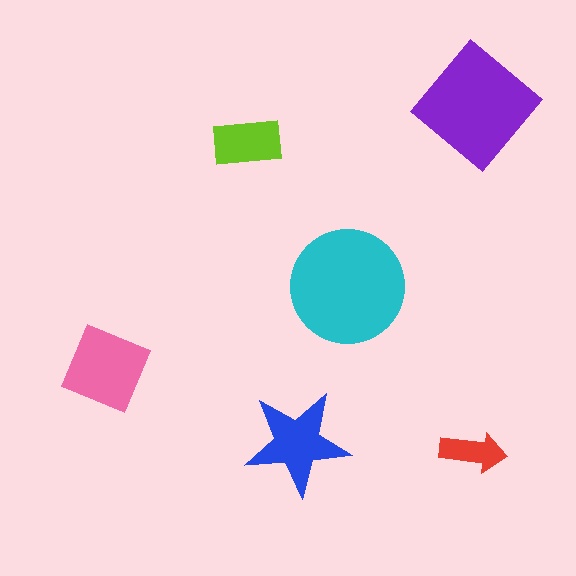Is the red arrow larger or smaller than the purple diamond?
Smaller.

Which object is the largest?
The cyan circle.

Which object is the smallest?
The red arrow.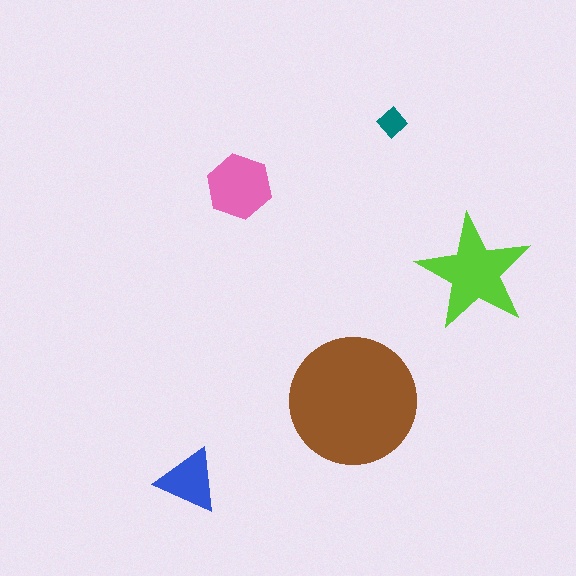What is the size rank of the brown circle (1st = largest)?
1st.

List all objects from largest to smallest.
The brown circle, the lime star, the pink hexagon, the blue triangle, the teal diamond.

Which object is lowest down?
The blue triangle is bottommost.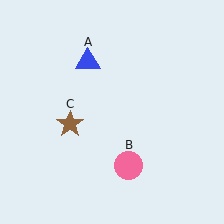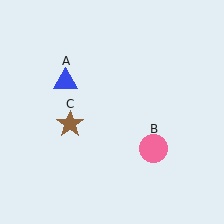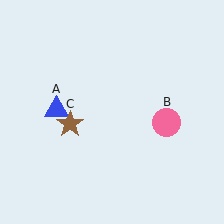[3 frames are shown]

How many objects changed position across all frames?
2 objects changed position: blue triangle (object A), pink circle (object B).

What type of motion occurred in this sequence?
The blue triangle (object A), pink circle (object B) rotated counterclockwise around the center of the scene.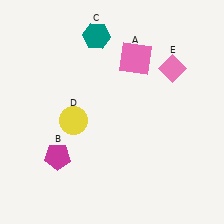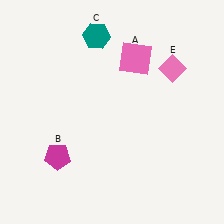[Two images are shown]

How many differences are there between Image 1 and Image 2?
There is 1 difference between the two images.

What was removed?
The yellow circle (D) was removed in Image 2.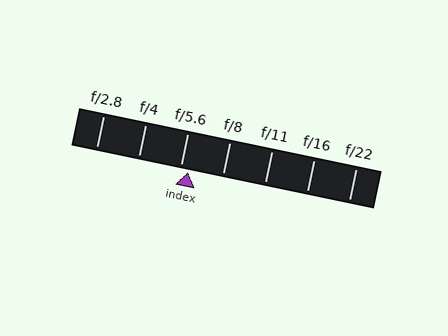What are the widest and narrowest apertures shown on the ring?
The widest aperture shown is f/2.8 and the narrowest is f/22.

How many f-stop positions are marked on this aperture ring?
There are 7 f-stop positions marked.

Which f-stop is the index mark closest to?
The index mark is closest to f/5.6.